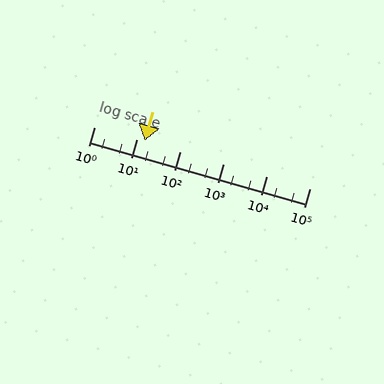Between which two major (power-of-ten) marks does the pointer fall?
The pointer is between 10 and 100.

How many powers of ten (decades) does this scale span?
The scale spans 5 decades, from 1 to 100000.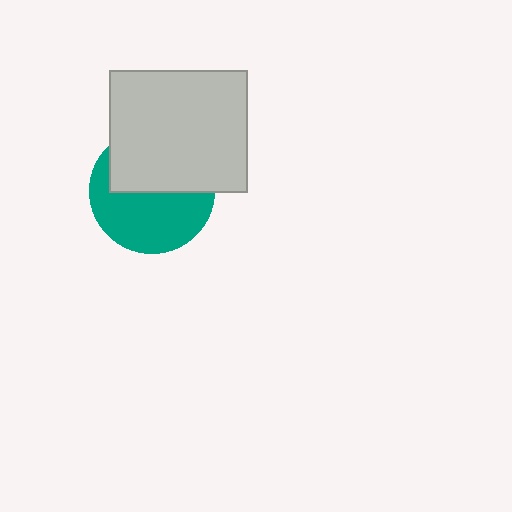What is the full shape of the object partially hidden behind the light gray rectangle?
The partially hidden object is a teal circle.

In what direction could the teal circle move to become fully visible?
The teal circle could move down. That would shift it out from behind the light gray rectangle entirely.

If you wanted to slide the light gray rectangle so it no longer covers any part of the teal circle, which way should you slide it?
Slide it up — that is the most direct way to separate the two shapes.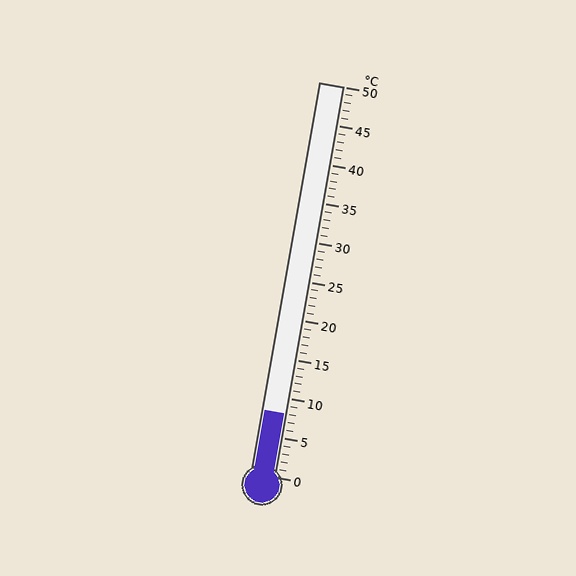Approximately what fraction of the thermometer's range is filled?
The thermometer is filled to approximately 15% of its range.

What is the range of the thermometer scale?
The thermometer scale ranges from 0°C to 50°C.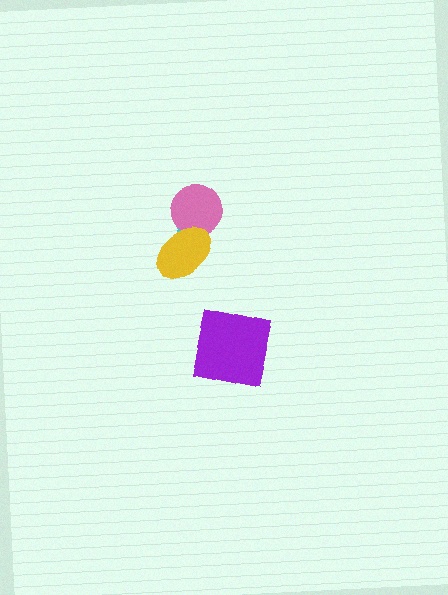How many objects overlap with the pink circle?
2 objects overlap with the pink circle.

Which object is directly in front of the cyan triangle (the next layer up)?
The pink circle is directly in front of the cyan triangle.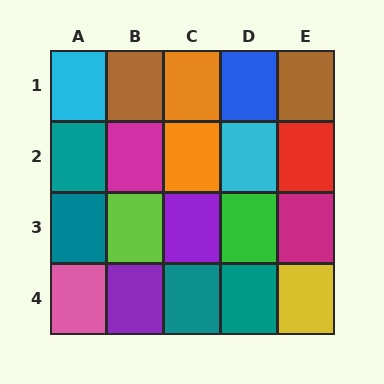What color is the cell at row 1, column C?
Orange.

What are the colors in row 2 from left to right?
Teal, magenta, orange, cyan, red.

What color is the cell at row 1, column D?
Blue.